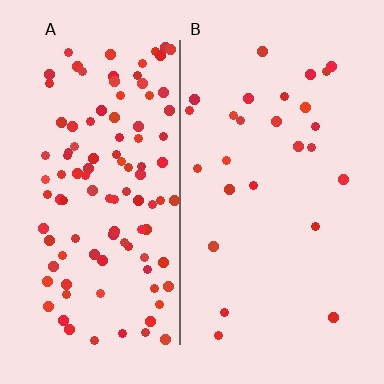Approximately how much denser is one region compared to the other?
Approximately 4.1× — region A over region B.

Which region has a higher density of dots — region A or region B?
A (the left).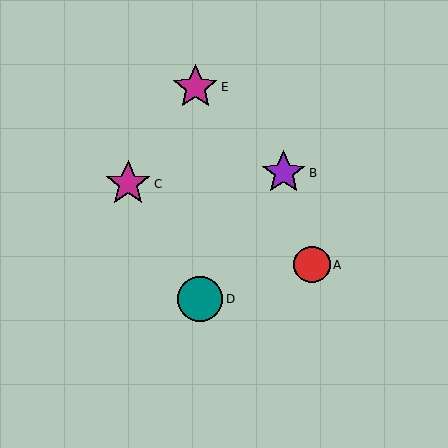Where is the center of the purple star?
The center of the purple star is at (284, 173).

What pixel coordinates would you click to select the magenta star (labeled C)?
Click at (128, 184) to select the magenta star C.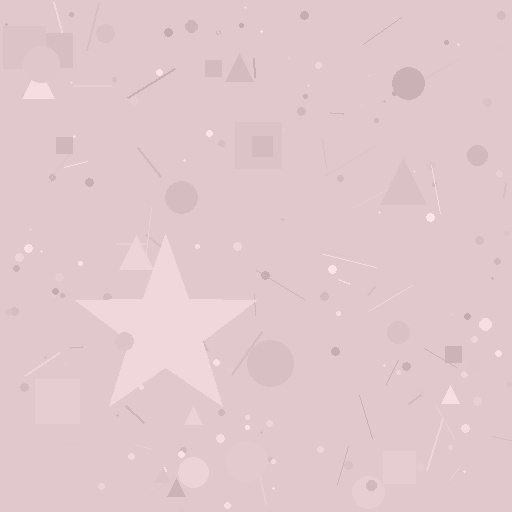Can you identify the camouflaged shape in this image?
The camouflaged shape is a star.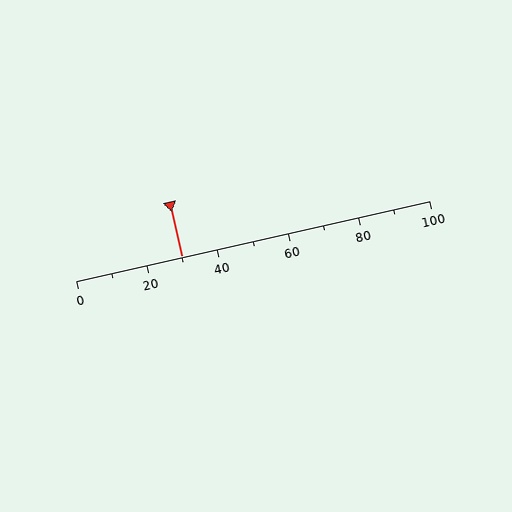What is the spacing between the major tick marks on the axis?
The major ticks are spaced 20 apart.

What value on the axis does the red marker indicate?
The marker indicates approximately 30.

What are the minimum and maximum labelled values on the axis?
The axis runs from 0 to 100.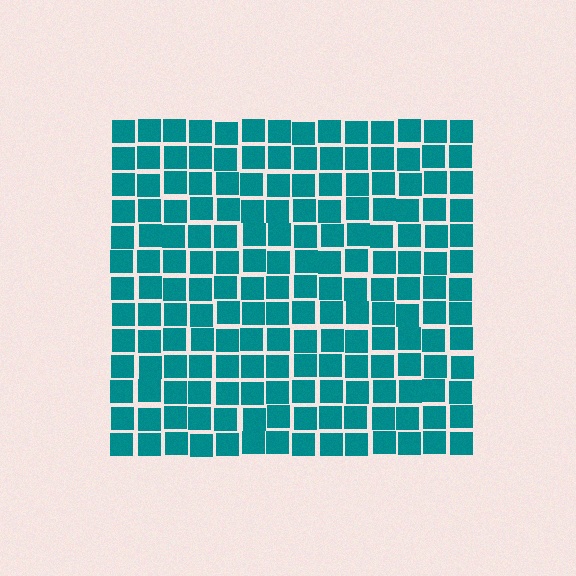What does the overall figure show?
The overall figure shows a square.